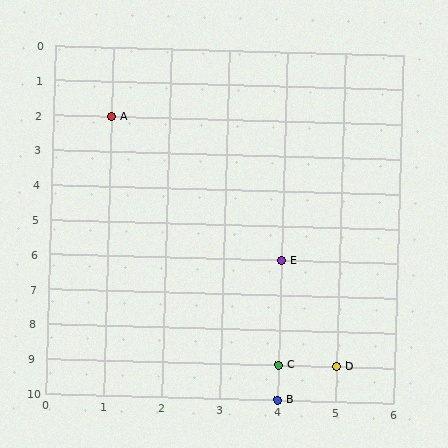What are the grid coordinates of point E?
Point E is at grid coordinates (4, 6).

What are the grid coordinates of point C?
Point C is at grid coordinates (4, 9).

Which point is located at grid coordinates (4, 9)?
Point C is at (4, 9).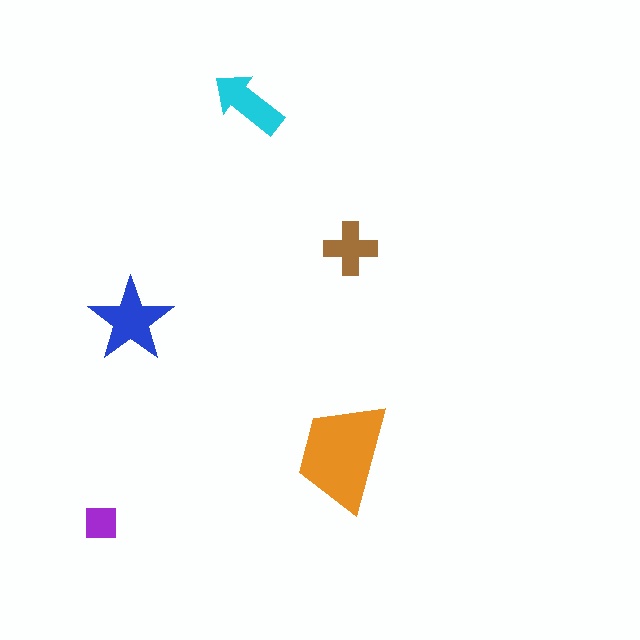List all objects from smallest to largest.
The purple square, the brown cross, the cyan arrow, the blue star, the orange trapezoid.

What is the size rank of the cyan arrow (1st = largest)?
3rd.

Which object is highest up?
The cyan arrow is topmost.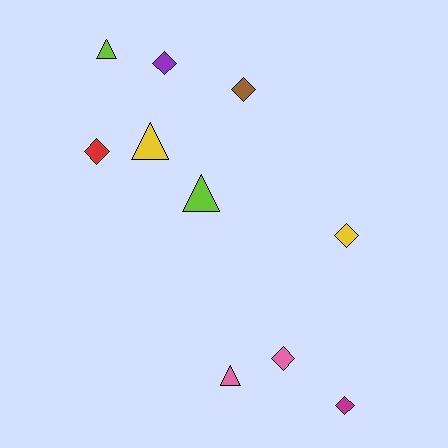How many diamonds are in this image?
There are 6 diamonds.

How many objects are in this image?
There are 10 objects.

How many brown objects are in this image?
There is 1 brown object.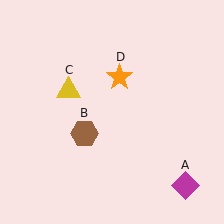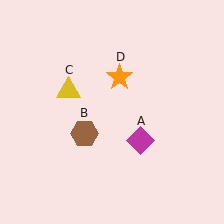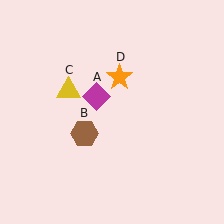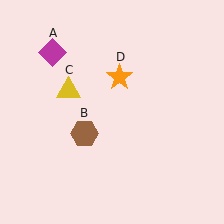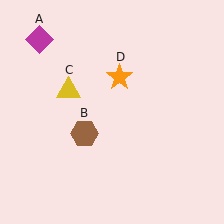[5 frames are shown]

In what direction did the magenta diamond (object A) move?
The magenta diamond (object A) moved up and to the left.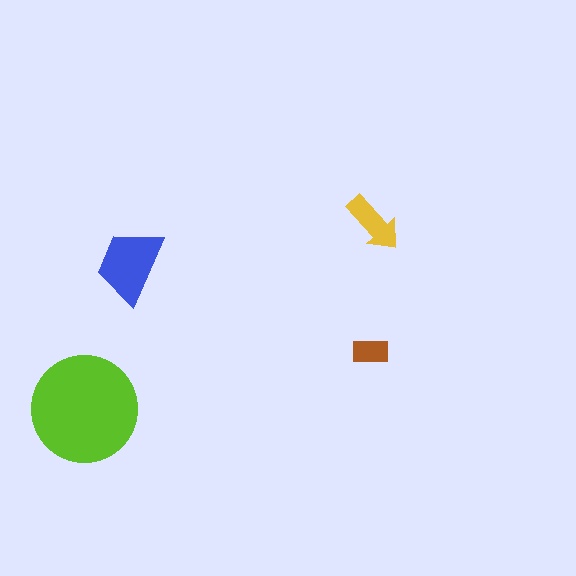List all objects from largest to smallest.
The lime circle, the blue trapezoid, the yellow arrow, the brown rectangle.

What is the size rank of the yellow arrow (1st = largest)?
3rd.